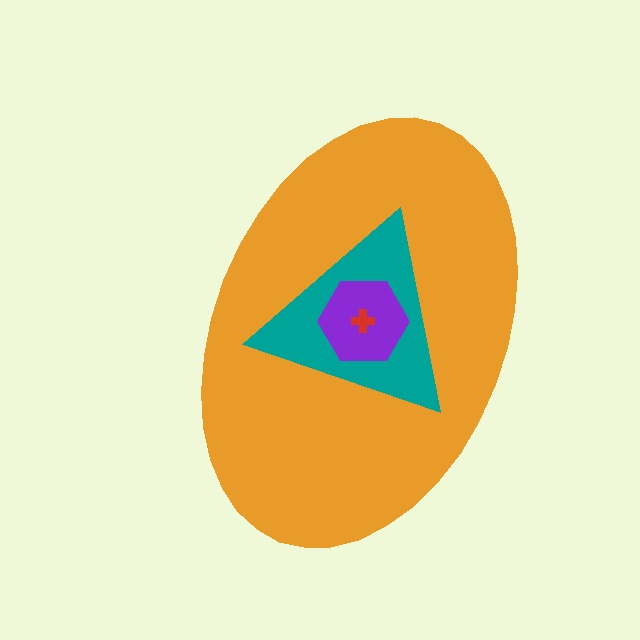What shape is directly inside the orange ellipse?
The teal triangle.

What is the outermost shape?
The orange ellipse.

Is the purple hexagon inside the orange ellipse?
Yes.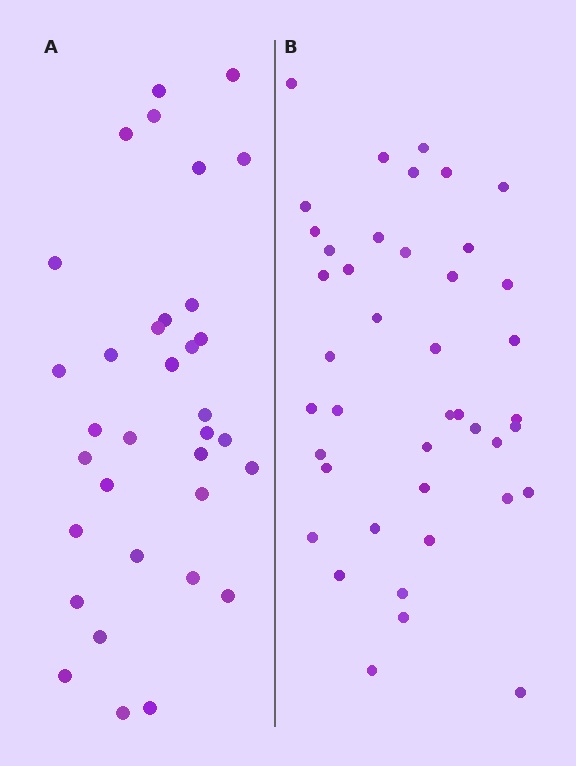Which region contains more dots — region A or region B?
Region B (the right region) has more dots.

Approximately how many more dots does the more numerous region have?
Region B has roughly 8 or so more dots than region A.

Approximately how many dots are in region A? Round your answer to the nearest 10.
About 30 dots. (The exact count is 34, which rounds to 30.)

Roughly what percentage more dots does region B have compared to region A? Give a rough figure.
About 25% more.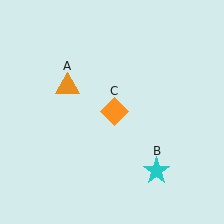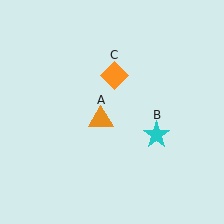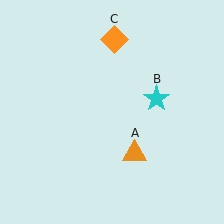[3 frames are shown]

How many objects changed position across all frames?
3 objects changed position: orange triangle (object A), cyan star (object B), orange diamond (object C).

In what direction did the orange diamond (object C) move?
The orange diamond (object C) moved up.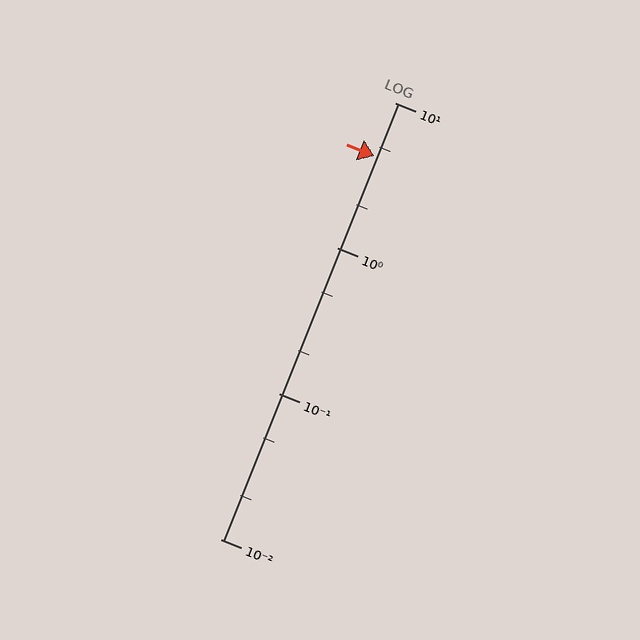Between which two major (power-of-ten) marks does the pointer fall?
The pointer is between 1 and 10.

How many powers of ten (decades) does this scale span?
The scale spans 3 decades, from 0.01 to 10.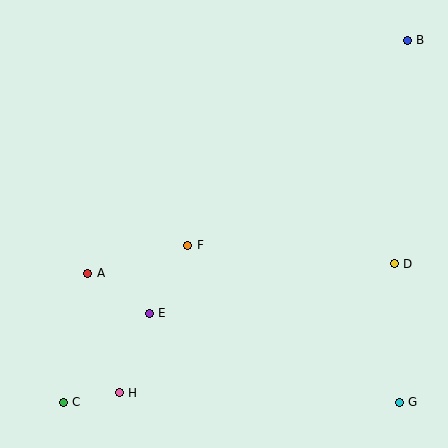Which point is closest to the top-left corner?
Point A is closest to the top-left corner.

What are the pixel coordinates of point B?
Point B is at (407, 40).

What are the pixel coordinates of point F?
Point F is at (188, 245).